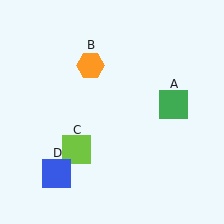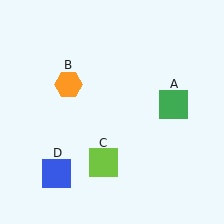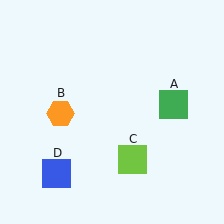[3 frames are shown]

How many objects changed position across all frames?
2 objects changed position: orange hexagon (object B), lime square (object C).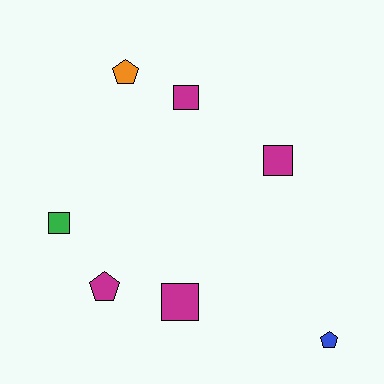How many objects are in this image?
There are 7 objects.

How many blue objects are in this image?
There is 1 blue object.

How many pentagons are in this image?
There are 3 pentagons.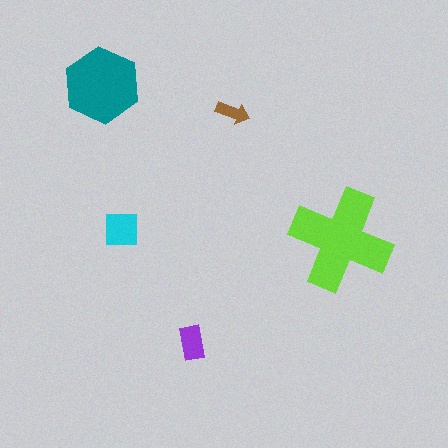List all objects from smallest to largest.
The brown arrow, the purple rectangle, the cyan square, the teal hexagon, the lime cross.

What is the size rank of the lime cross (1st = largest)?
1st.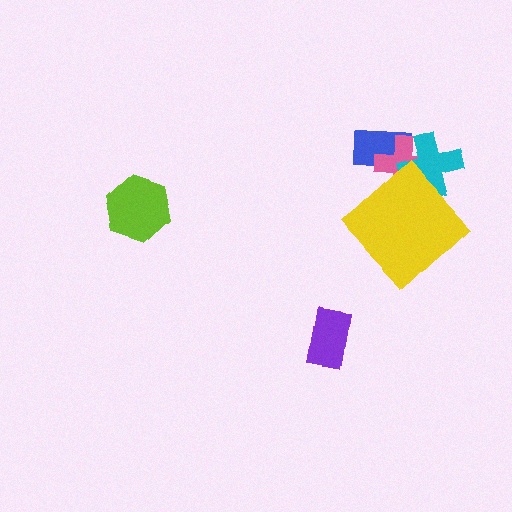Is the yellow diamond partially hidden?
No, no other shape covers it.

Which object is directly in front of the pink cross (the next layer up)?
The cyan cross is directly in front of the pink cross.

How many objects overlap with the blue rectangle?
2 objects overlap with the blue rectangle.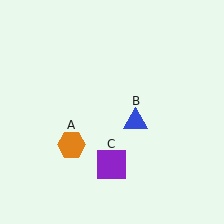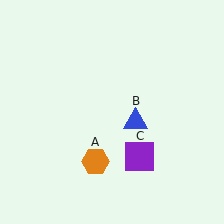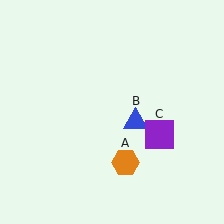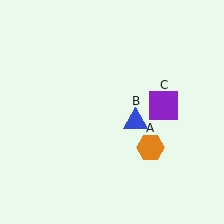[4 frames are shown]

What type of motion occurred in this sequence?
The orange hexagon (object A), purple square (object C) rotated counterclockwise around the center of the scene.